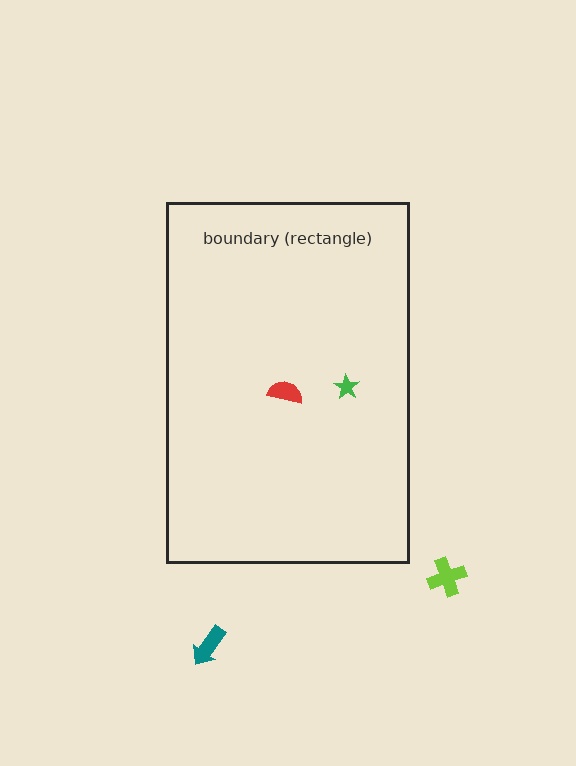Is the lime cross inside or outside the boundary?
Outside.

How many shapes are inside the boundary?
2 inside, 2 outside.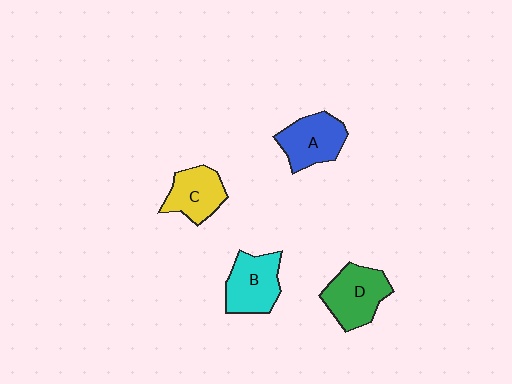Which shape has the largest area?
Shape D (green).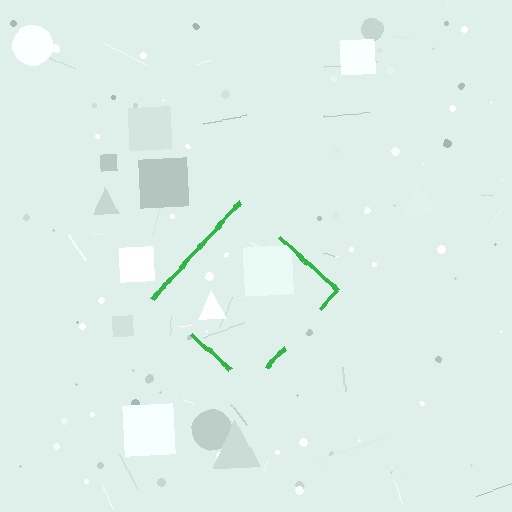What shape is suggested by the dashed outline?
The dashed outline suggests a diamond.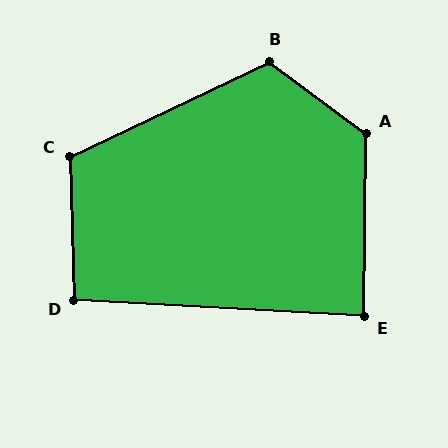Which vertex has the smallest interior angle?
E, at approximately 87 degrees.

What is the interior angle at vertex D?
Approximately 95 degrees (approximately right).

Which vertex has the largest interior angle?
A, at approximately 126 degrees.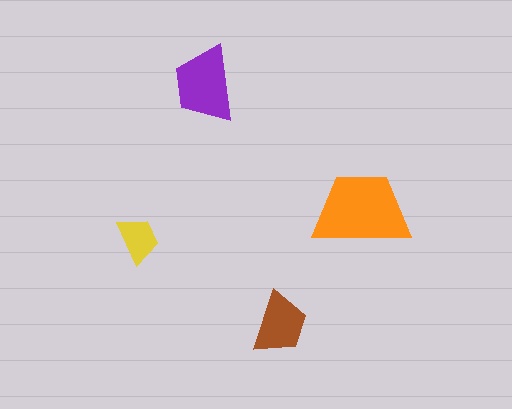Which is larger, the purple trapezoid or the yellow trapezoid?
The purple one.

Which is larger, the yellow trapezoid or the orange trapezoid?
The orange one.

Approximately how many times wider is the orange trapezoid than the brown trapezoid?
About 1.5 times wider.